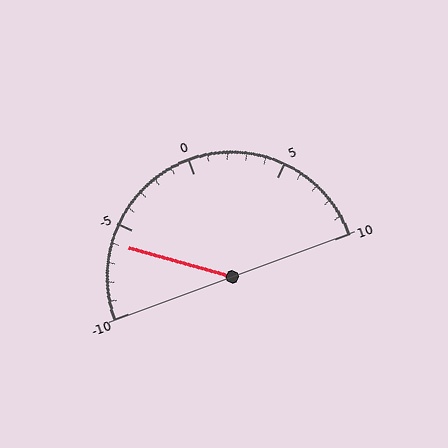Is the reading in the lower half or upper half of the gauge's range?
The reading is in the lower half of the range (-10 to 10).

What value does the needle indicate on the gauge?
The needle indicates approximately -6.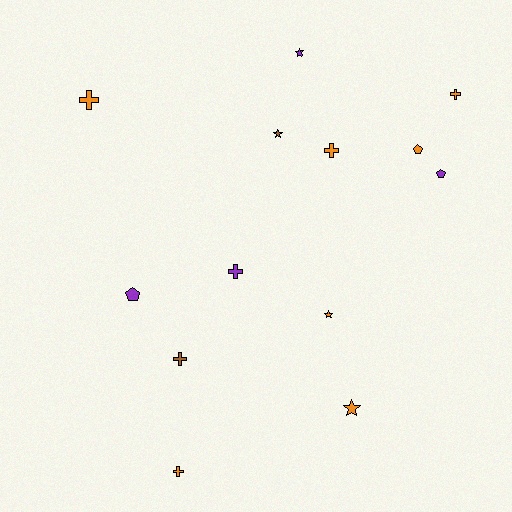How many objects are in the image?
There are 13 objects.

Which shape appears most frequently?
Cross, with 6 objects.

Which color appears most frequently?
Orange, with 7 objects.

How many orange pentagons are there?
There is 1 orange pentagon.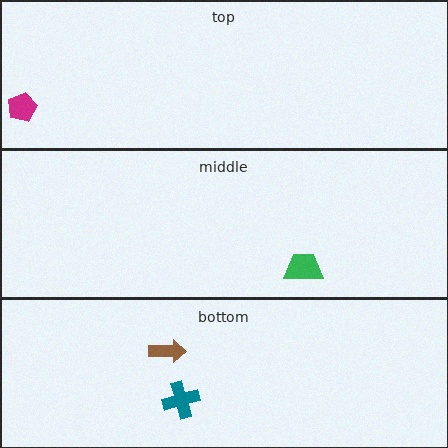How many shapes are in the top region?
1.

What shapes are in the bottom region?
The teal cross, the brown arrow.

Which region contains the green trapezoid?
The middle region.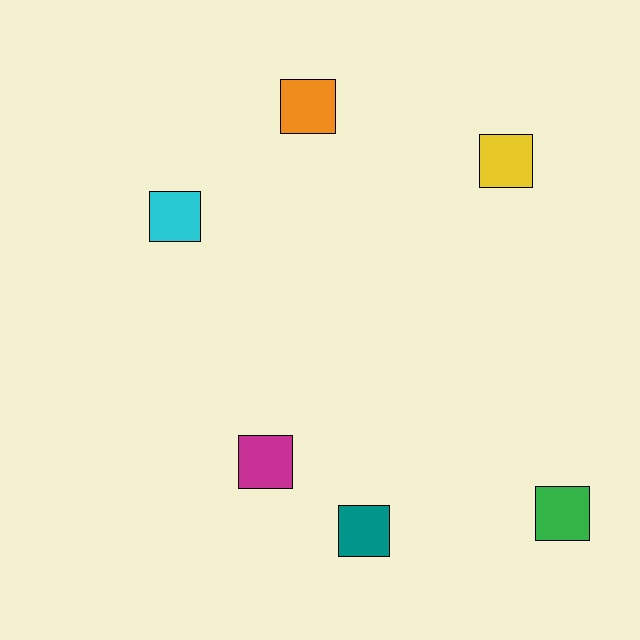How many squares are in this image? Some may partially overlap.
There are 6 squares.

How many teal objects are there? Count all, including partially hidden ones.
There is 1 teal object.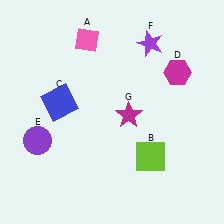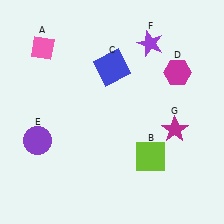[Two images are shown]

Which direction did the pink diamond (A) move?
The pink diamond (A) moved left.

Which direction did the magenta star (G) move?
The magenta star (G) moved right.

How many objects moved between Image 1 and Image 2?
3 objects moved between the two images.